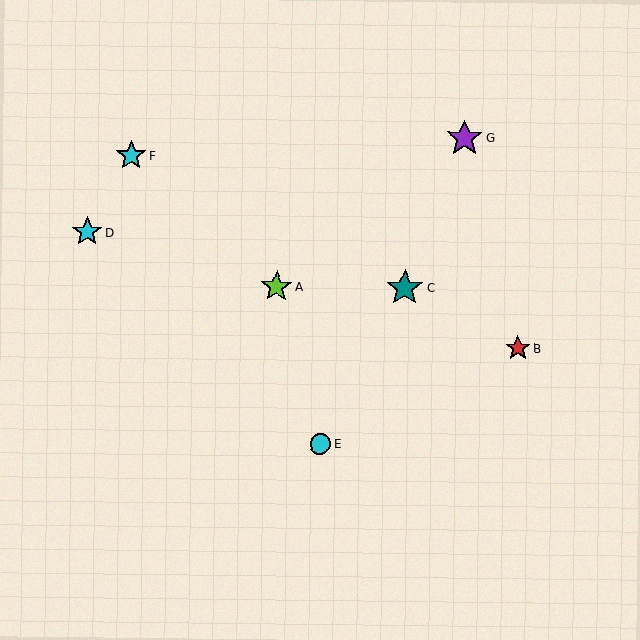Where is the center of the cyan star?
The center of the cyan star is at (87, 232).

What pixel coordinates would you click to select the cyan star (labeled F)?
Click at (131, 155) to select the cyan star F.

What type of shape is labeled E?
Shape E is a cyan circle.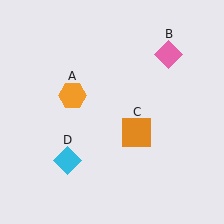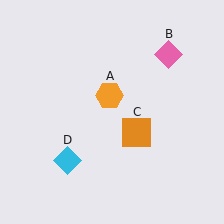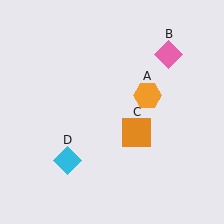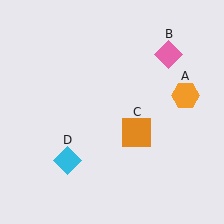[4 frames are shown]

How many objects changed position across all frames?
1 object changed position: orange hexagon (object A).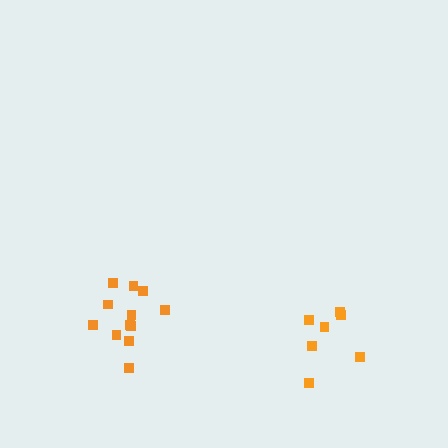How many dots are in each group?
Group 1: 8 dots, Group 2: 12 dots (20 total).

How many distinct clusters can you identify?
There are 2 distinct clusters.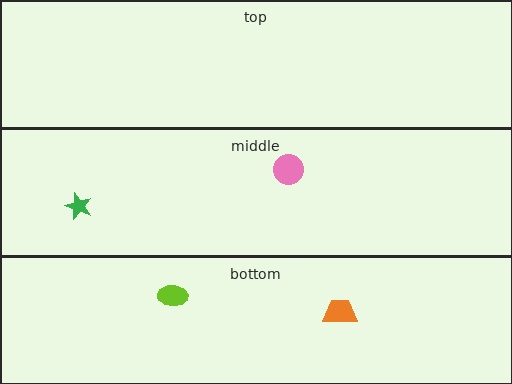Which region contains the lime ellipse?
The bottom region.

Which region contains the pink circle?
The middle region.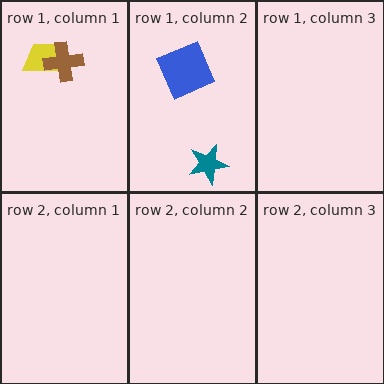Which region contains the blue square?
The row 1, column 2 region.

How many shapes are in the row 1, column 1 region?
2.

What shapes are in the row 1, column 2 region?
The blue square, the teal star.